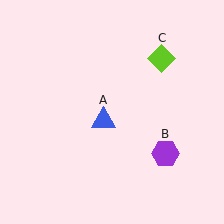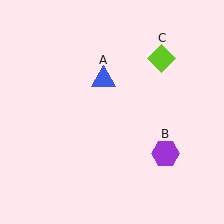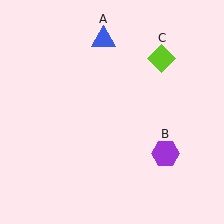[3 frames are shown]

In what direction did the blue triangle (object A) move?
The blue triangle (object A) moved up.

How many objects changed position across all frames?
1 object changed position: blue triangle (object A).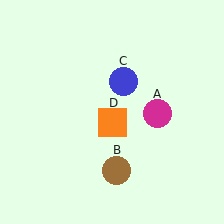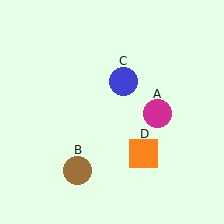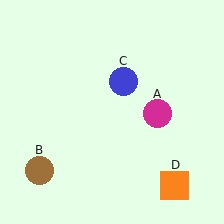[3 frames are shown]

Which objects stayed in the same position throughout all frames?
Magenta circle (object A) and blue circle (object C) remained stationary.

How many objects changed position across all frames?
2 objects changed position: brown circle (object B), orange square (object D).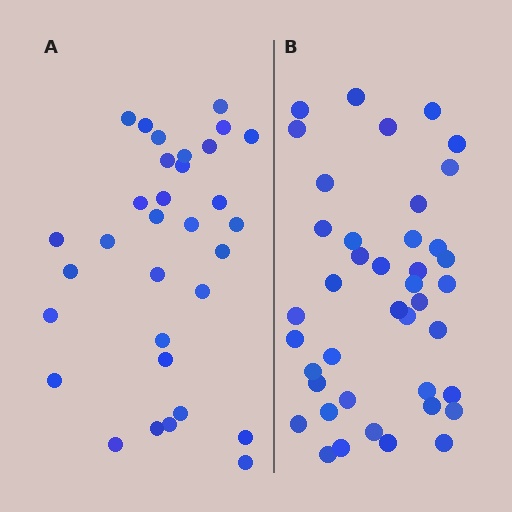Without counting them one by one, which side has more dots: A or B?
Region B (the right region) has more dots.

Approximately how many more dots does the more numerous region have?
Region B has roughly 8 or so more dots than region A.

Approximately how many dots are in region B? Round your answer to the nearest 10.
About 40 dots. (The exact count is 41, which rounds to 40.)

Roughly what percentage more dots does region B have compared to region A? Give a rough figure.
About 30% more.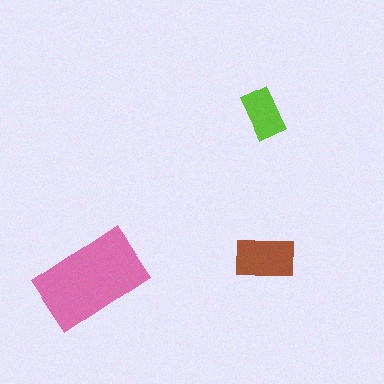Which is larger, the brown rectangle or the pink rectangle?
The pink one.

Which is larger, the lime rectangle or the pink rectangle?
The pink one.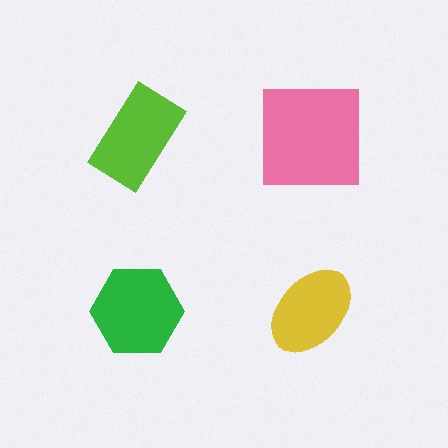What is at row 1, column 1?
A lime rectangle.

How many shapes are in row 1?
2 shapes.